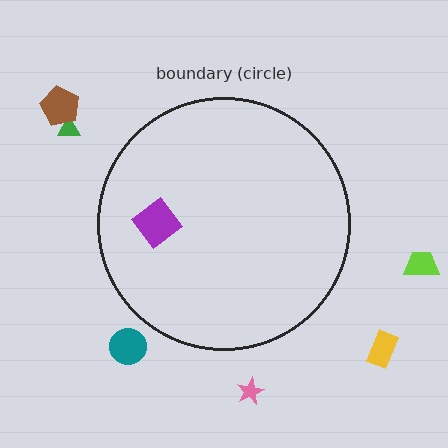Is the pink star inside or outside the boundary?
Outside.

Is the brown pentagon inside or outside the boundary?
Outside.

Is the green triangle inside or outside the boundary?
Outside.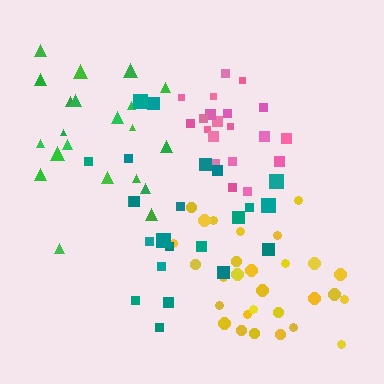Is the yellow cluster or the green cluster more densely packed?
Yellow.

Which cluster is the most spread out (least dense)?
Green.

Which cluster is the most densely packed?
Pink.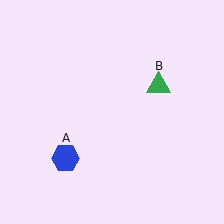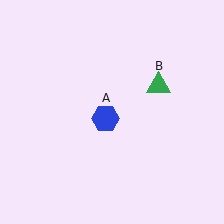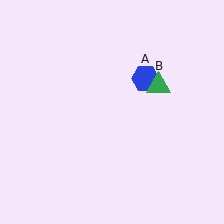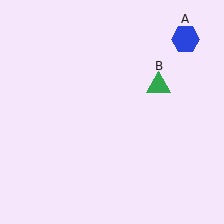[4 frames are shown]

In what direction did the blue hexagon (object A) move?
The blue hexagon (object A) moved up and to the right.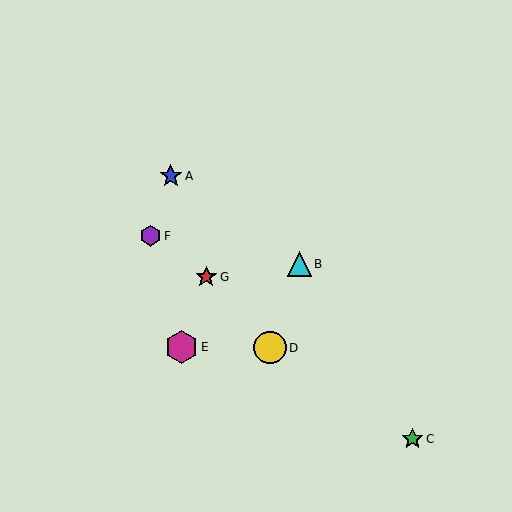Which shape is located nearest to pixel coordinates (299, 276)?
The cyan triangle (labeled B) at (299, 264) is nearest to that location.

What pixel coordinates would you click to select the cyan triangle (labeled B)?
Click at (299, 264) to select the cyan triangle B.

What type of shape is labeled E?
Shape E is a magenta hexagon.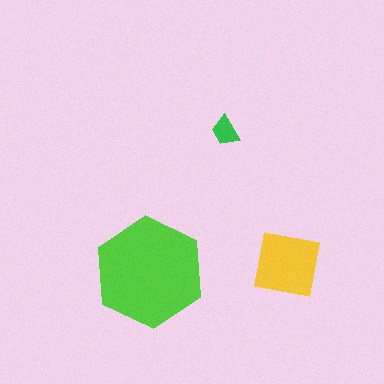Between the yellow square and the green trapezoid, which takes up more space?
The yellow square.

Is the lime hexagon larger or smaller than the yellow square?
Larger.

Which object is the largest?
The lime hexagon.